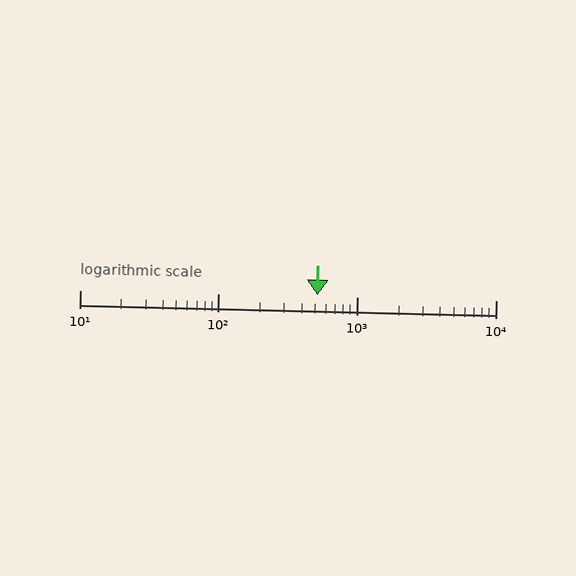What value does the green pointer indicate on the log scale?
The pointer indicates approximately 520.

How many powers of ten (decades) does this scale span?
The scale spans 3 decades, from 10 to 10000.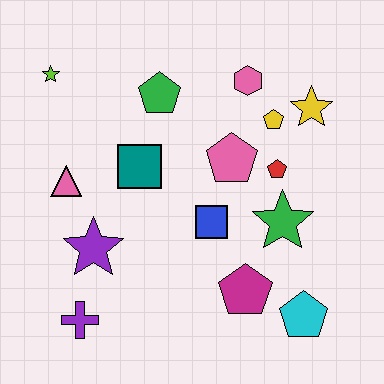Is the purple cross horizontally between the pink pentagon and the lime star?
Yes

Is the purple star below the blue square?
Yes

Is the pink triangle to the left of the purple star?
Yes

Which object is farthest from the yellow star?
The purple cross is farthest from the yellow star.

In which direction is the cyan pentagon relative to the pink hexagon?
The cyan pentagon is below the pink hexagon.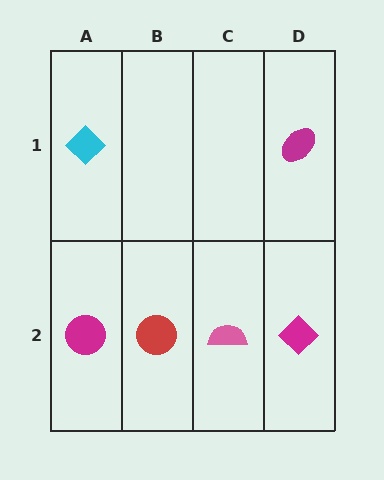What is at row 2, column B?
A red circle.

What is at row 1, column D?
A magenta ellipse.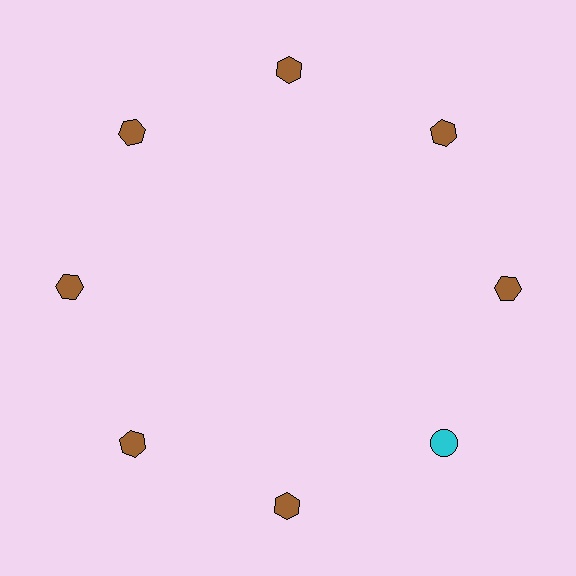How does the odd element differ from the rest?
It differs in both color (cyan instead of brown) and shape (circle instead of hexagon).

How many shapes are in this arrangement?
There are 8 shapes arranged in a ring pattern.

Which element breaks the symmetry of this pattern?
The cyan circle at roughly the 4 o'clock position breaks the symmetry. All other shapes are brown hexagons.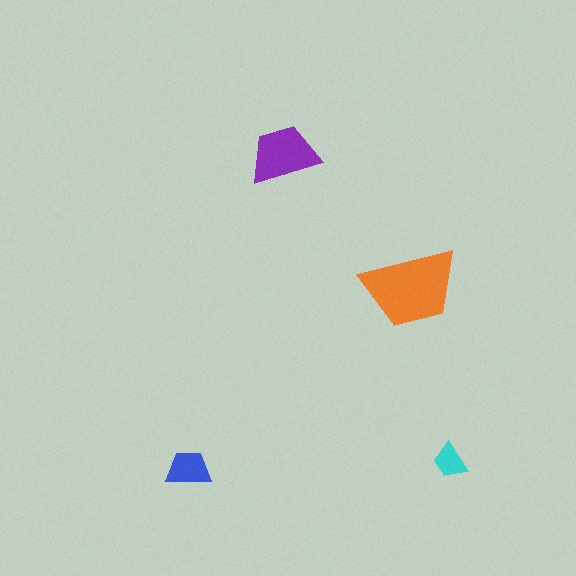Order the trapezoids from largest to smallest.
the orange one, the purple one, the blue one, the cyan one.